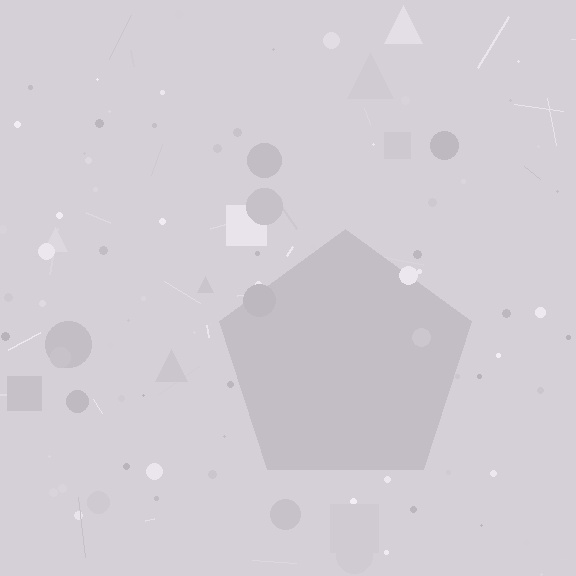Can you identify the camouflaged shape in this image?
The camouflaged shape is a pentagon.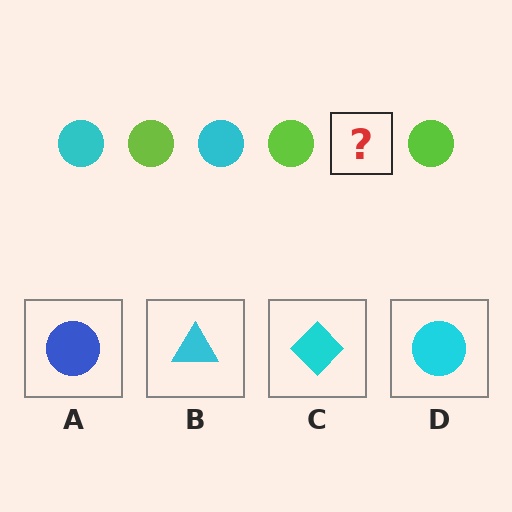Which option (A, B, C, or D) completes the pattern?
D.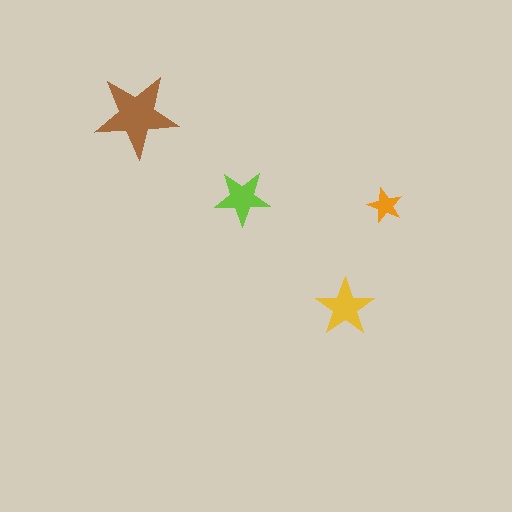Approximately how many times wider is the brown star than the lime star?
About 1.5 times wider.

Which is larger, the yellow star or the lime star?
The yellow one.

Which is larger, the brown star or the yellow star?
The brown one.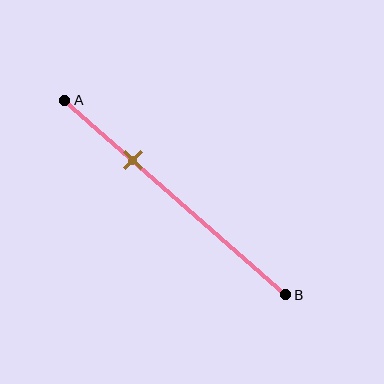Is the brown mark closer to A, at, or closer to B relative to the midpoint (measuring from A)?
The brown mark is closer to point A than the midpoint of segment AB.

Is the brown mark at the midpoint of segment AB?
No, the mark is at about 30% from A, not at the 50% midpoint.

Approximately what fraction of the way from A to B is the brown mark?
The brown mark is approximately 30% of the way from A to B.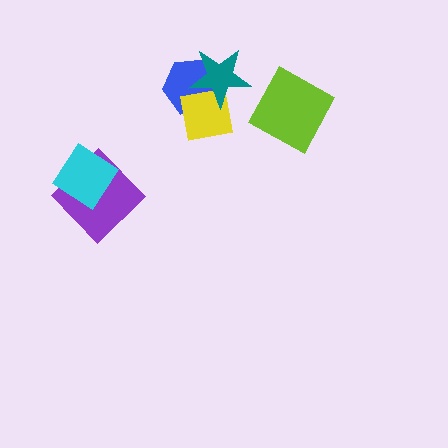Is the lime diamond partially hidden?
No, no other shape covers it.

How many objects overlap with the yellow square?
2 objects overlap with the yellow square.